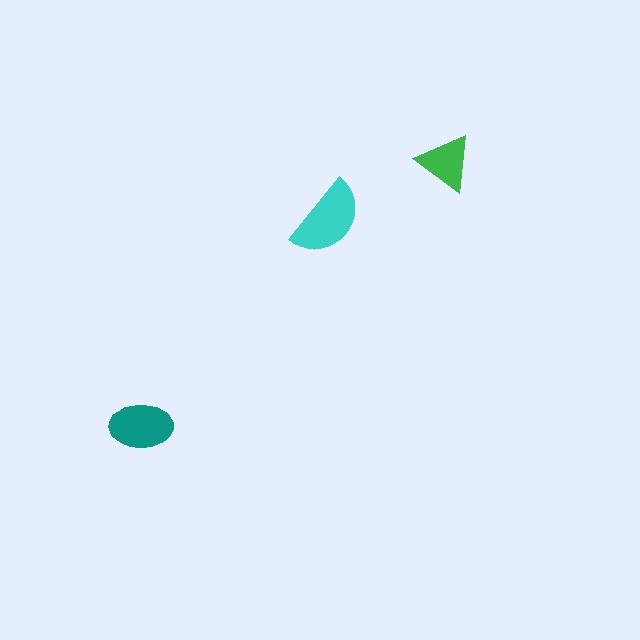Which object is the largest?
The cyan semicircle.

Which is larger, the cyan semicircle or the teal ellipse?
The cyan semicircle.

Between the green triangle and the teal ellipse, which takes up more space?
The teal ellipse.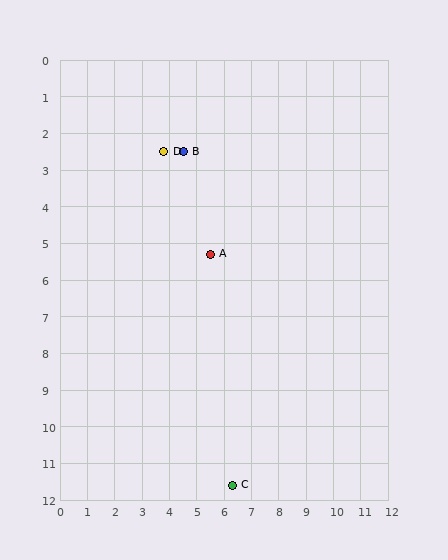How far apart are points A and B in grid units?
Points A and B are about 3.0 grid units apart.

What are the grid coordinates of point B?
Point B is at approximately (4.5, 2.5).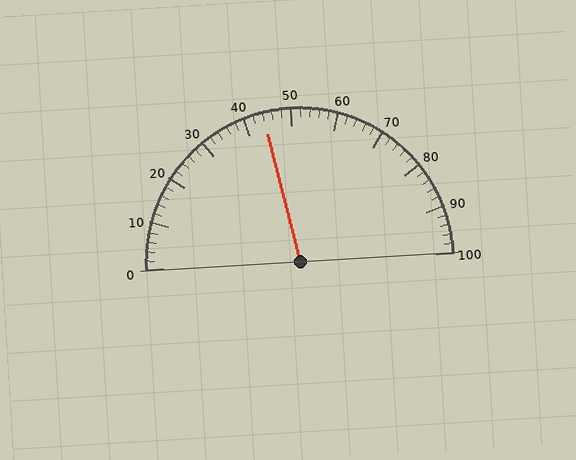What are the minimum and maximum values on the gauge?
The gauge ranges from 0 to 100.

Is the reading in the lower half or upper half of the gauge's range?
The reading is in the lower half of the range (0 to 100).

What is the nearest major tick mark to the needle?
The nearest major tick mark is 40.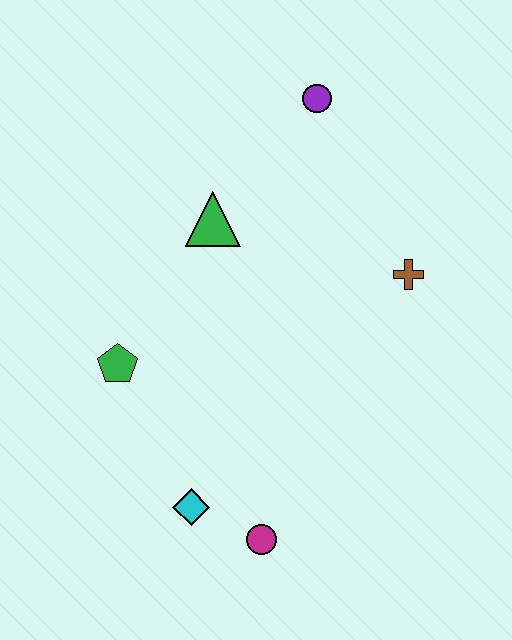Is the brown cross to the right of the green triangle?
Yes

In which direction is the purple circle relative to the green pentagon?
The purple circle is above the green pentagon.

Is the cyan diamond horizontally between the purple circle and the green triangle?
No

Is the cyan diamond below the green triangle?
Yes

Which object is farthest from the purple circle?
The magenta circle is farthest from the purple circle.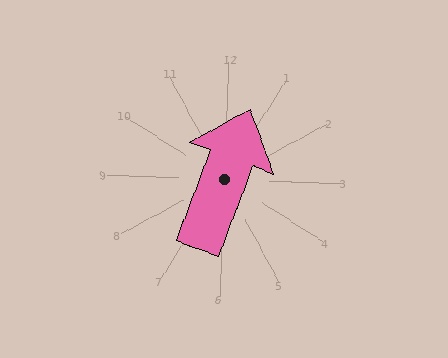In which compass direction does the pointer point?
North.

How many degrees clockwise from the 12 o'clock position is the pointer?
Approximately 19 degrees.